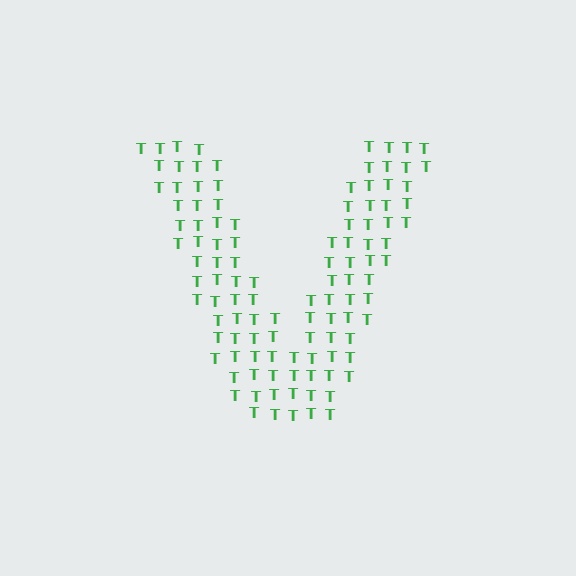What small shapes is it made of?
It is made of small letter T's.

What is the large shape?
The large shape is the letter V.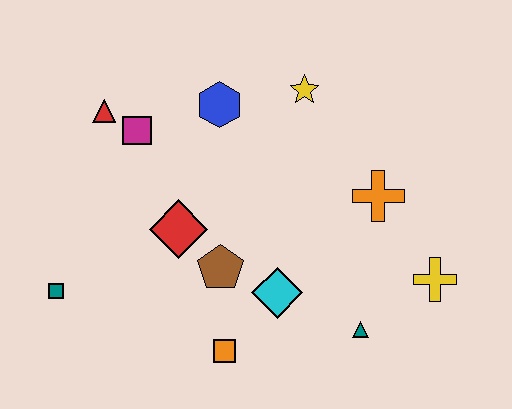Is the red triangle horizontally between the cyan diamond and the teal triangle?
No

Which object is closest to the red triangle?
The magenta square is closest to the red triangle.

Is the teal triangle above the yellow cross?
No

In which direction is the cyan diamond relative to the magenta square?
The cyan diamond is below the magenta square.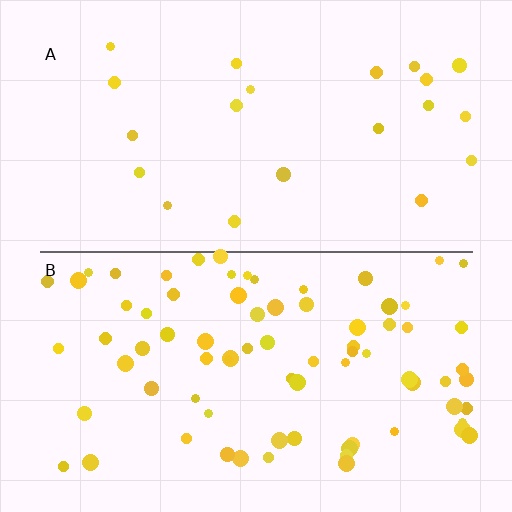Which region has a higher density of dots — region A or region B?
B (the bottom).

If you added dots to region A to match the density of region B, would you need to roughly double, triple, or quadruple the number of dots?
Approximately quadruple.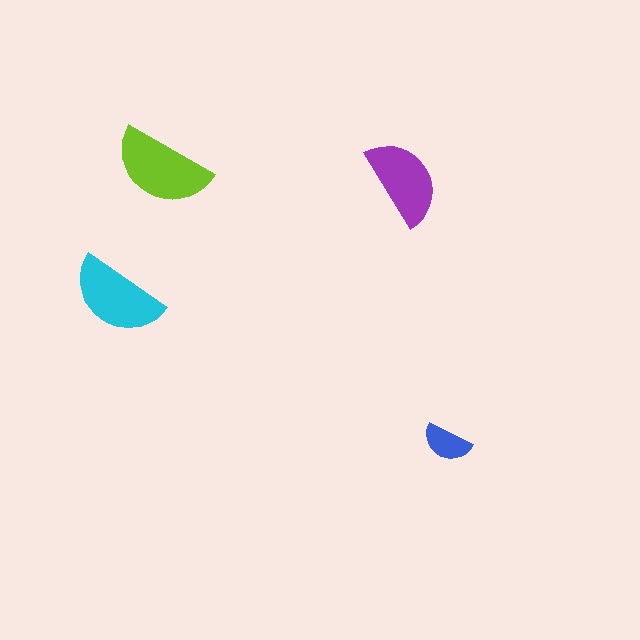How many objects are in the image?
There are 4 objects in the image.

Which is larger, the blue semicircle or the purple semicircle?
The purple one.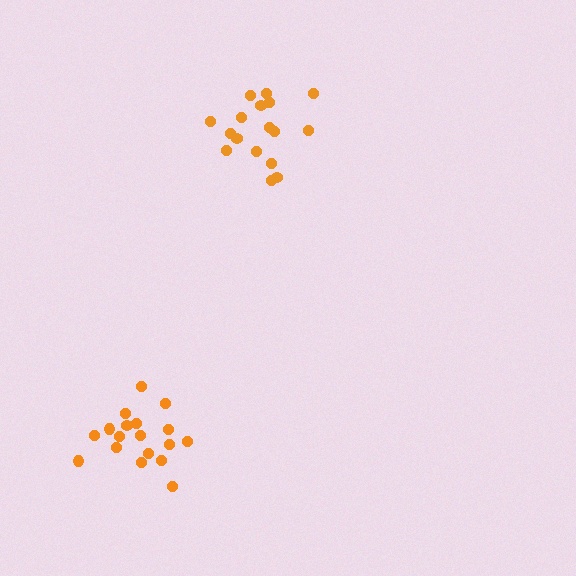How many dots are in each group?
Group 1: 17 dots, Group 2: 18 dots (35 total).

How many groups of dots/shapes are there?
There are 2 groups.